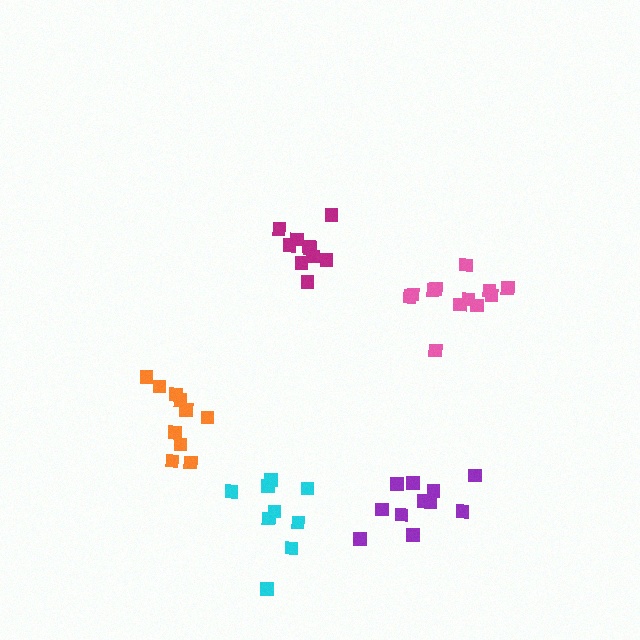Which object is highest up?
The magenta cluster is topmost.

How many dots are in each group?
Group 1: 10 dots, Group 2: 12 dots, Group 3: 11 dots, Group 4: 10 dots, Group 5: 9 dots (52 total).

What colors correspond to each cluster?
The clusters are colored: magenta, pink, purple, orange, cyan.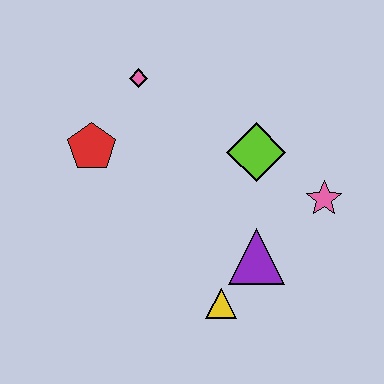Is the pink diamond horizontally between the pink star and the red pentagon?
Yes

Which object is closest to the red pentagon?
The pink diamond is closest to the red pentagon.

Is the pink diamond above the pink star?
Yes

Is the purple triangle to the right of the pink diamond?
Yes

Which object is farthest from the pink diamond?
The yellow triangle is farthest from the pink diamond.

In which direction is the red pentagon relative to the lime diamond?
The red pentagon is to the left of the lime diamond.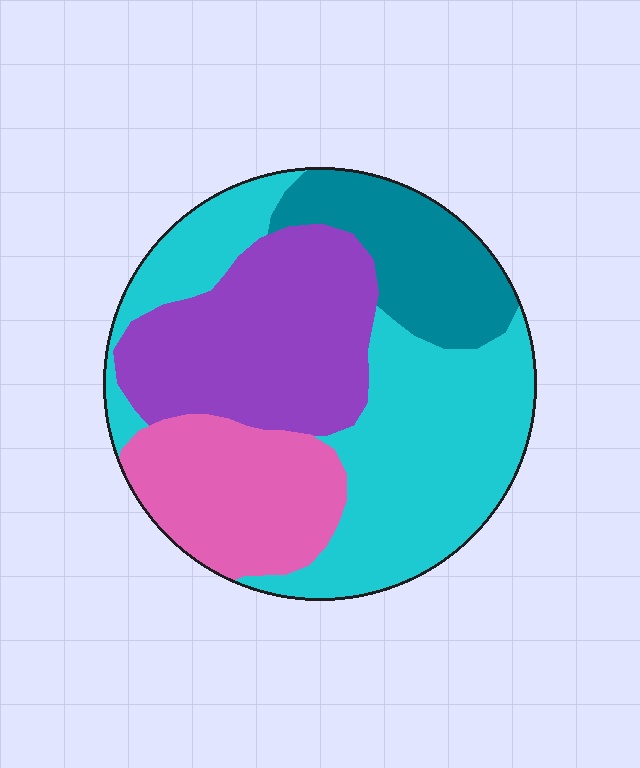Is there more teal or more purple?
Purple.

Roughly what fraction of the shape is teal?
Teal covers roughly 15% of the shape.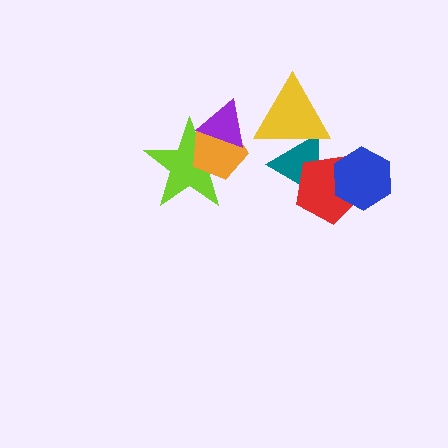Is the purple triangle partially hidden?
No, no other shape covers it.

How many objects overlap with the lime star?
2 objects overlap with the lime star.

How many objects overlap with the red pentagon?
2 objects overlap with the red pentagon.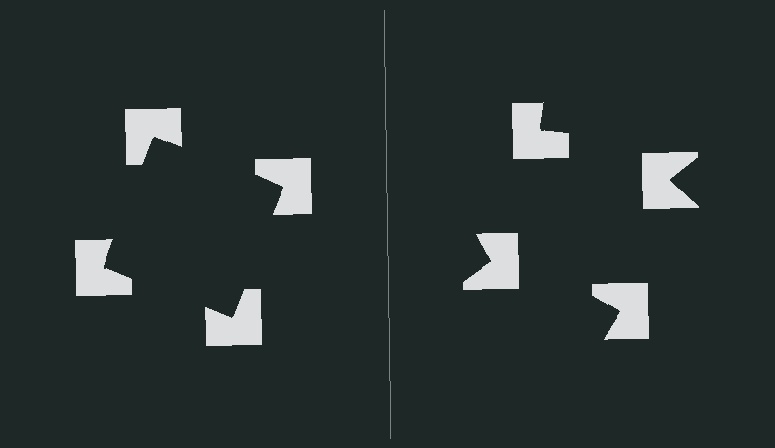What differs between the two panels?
The notched squares are positioned identically on both sides; only the wedge orientations differ. On the left they align to a square; on the right they are misaligned.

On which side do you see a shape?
An illusory square appears on the left side. On the right side the wedge cuts are rotated, so no coherent shape forms.